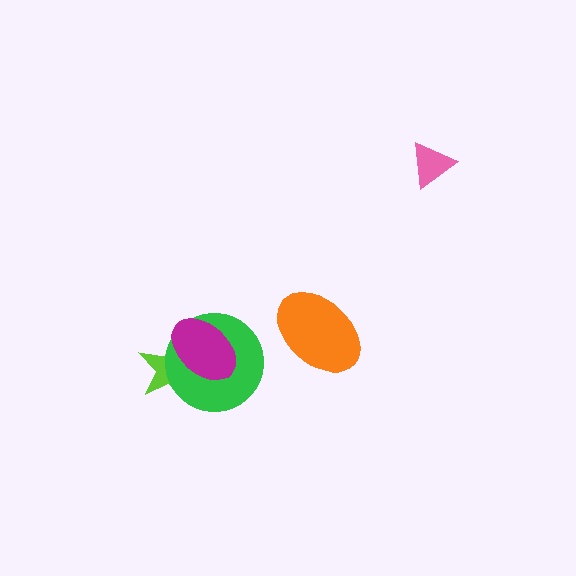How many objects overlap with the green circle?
2 objects overlap with the green circle.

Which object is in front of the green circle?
The magenta ellipse is in front of the green circle.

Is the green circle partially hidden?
Yes, it is partially covered by another shape.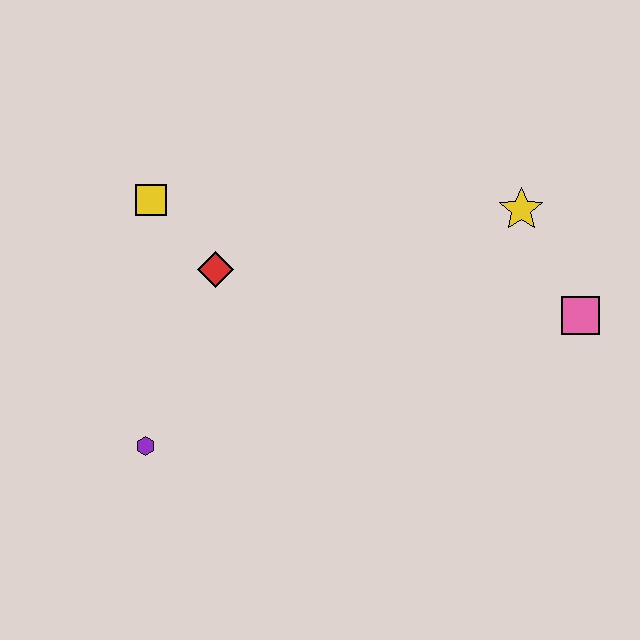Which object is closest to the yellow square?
The red diamond is closest to the yellow square.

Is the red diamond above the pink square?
Yes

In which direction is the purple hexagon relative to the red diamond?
The purple hexagon is below the red diamond.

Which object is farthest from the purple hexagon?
The pink square is farthest from the purple hexagon.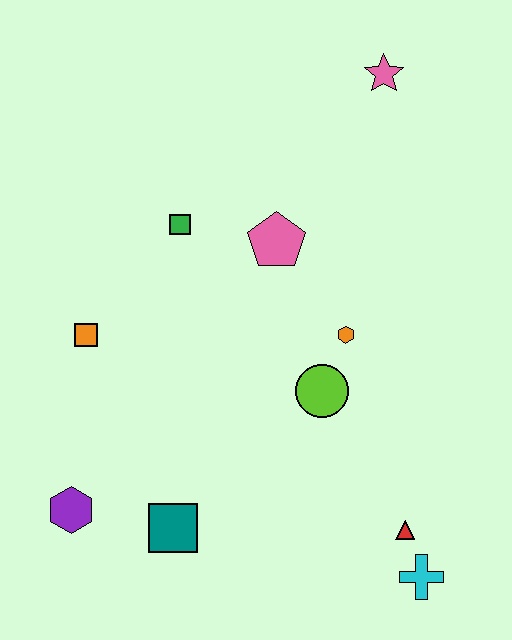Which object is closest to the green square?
The pink pentagon is closest to the green square.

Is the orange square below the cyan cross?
No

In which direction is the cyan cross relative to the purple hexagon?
The cyan cross is to the right of the purple hexagon.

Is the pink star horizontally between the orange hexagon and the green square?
No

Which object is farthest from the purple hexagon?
The pink star is farthest from the purple hexagon.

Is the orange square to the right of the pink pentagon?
No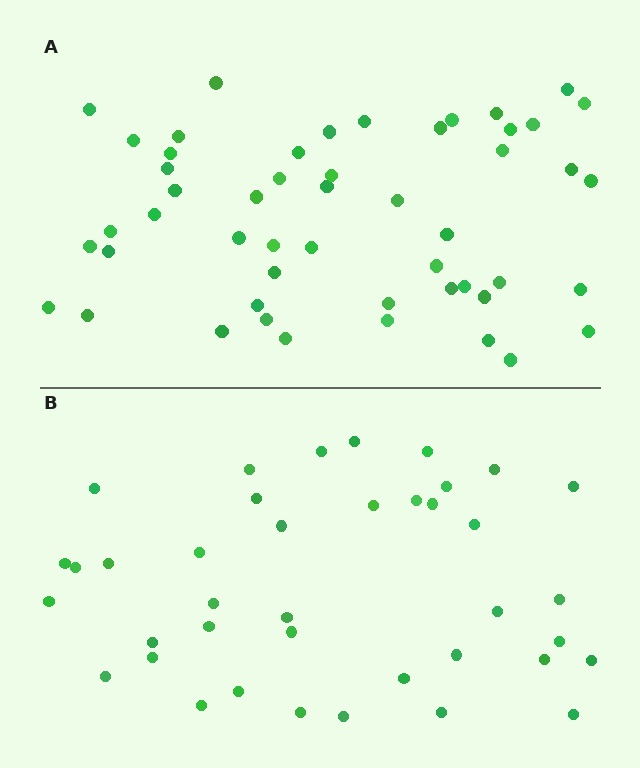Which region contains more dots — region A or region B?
Region A (the top region) has more dots.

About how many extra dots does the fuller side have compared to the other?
Region A has roughly 12 or so more dots than region B.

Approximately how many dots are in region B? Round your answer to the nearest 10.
About 40 dots. (The exact count is 39, which rounds to 40.)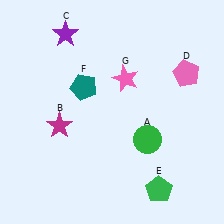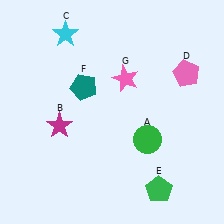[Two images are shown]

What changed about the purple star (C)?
In Image 1, C is purple. In Image 2, it changed to cyan.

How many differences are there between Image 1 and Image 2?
There is 1 difference between the two images.